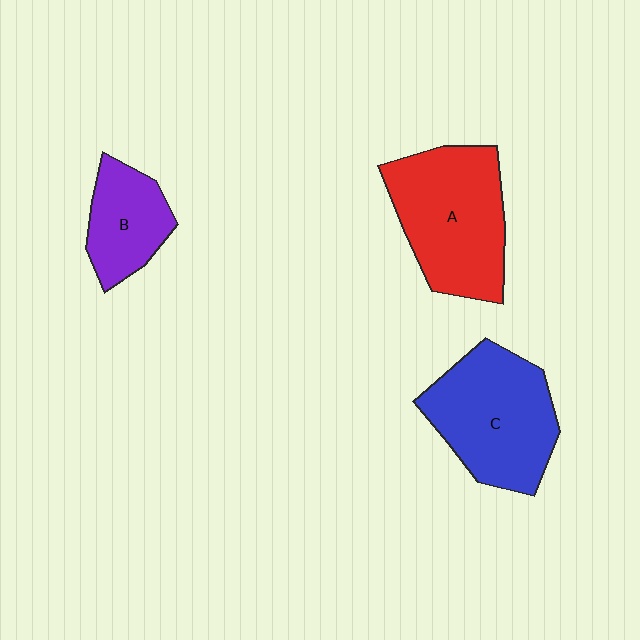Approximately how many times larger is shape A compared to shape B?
Approximately 1.9 times.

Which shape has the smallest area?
Shape B (purple).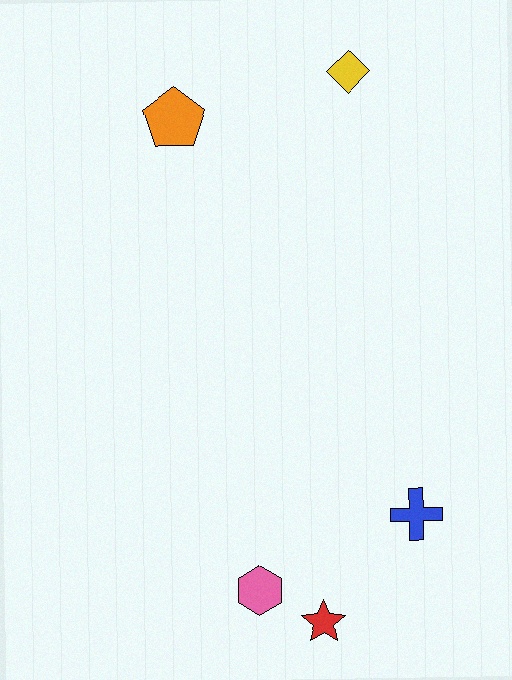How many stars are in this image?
There is 1 star.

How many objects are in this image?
There are 5 objects.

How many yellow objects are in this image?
There is 1 yellow object.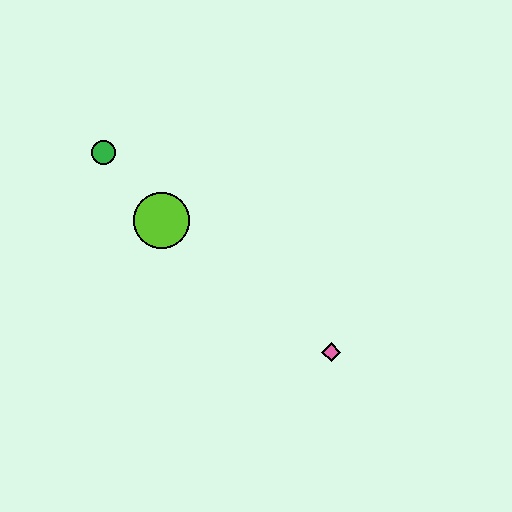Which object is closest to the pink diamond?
The lime circle is closest to the pink diamond.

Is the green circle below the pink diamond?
No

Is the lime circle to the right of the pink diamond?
No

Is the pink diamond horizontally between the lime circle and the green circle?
No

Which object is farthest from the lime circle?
The pink diamond is farthest from the lime circle.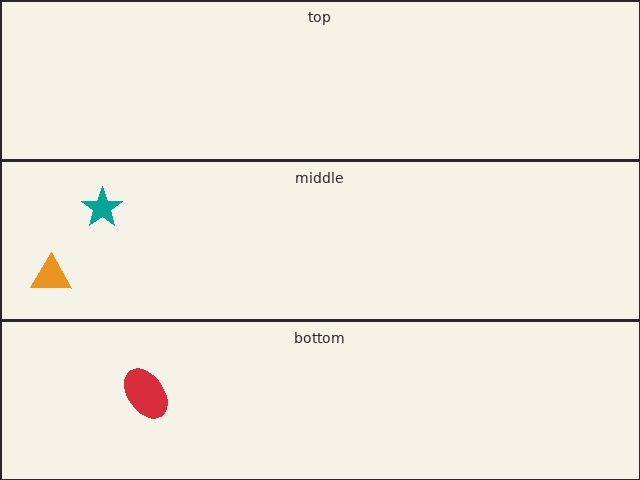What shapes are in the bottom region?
The red ellipse.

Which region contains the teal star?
The middle region.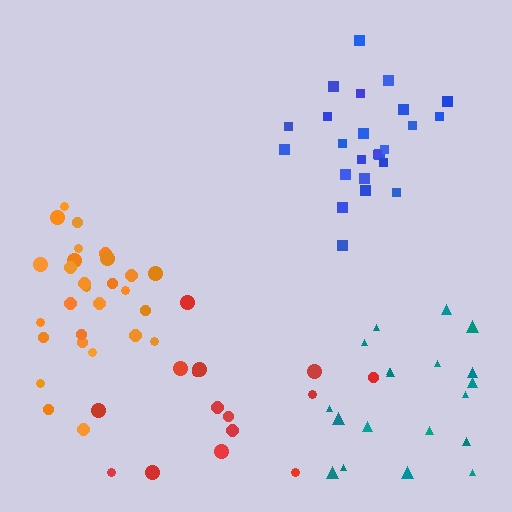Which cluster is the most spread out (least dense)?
Red.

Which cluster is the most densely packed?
Orange.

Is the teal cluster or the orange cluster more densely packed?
Orange.